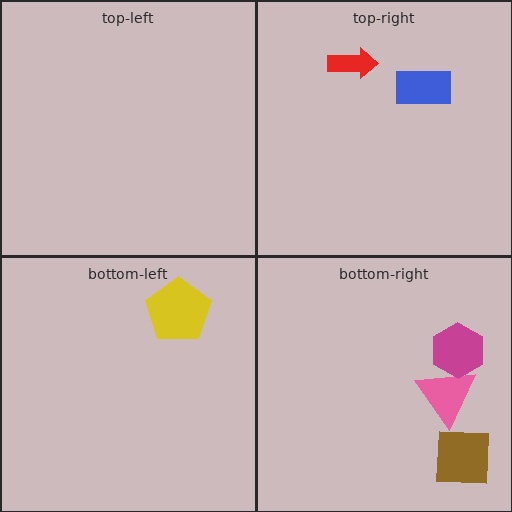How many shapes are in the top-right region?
2.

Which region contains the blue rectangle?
The top-right region.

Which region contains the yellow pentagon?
The bottom-left region.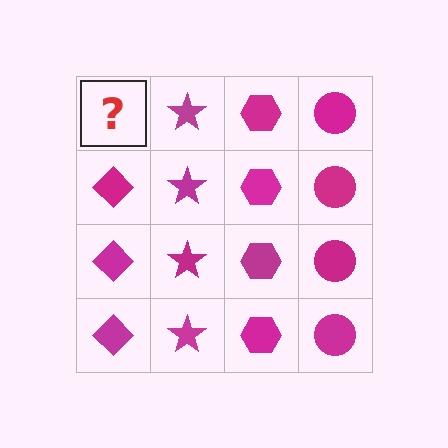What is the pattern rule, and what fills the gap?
The rule is that each column has a consistent shape. The gap should be filled with a magenta diamond.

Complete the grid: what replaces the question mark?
The question mark should be replaced with a magenta diamond.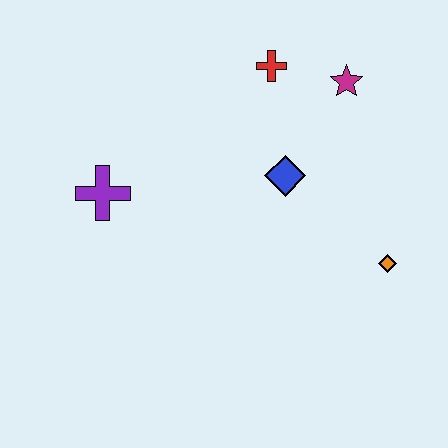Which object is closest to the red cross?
The magenta star is closest to the red cross.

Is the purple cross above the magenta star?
No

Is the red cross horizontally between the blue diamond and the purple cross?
Yes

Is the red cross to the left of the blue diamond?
Yes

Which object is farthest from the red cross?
The orange diamond is farthest from the red cross.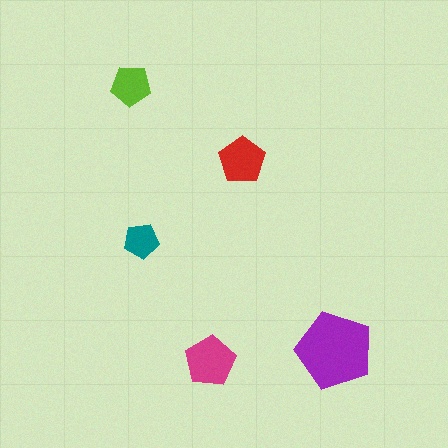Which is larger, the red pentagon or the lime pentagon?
The red one.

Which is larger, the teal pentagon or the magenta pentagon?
The magenta one.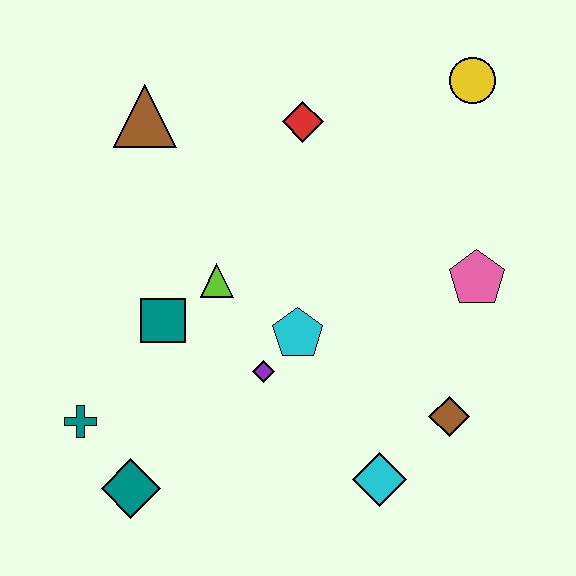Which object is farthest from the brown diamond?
The brown triangle is farthest from the brown diamond.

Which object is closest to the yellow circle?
The red diamond is closest to the yellow circle.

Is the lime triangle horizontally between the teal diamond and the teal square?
No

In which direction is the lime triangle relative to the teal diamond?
The lime triangle is above the teal diamond.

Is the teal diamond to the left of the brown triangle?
Yes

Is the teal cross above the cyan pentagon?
No